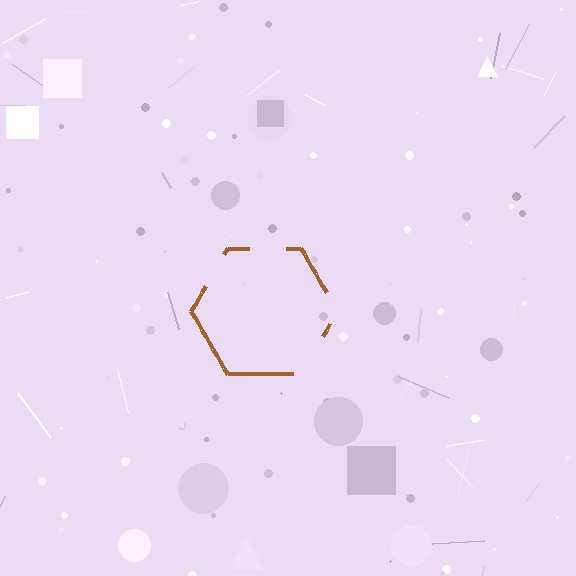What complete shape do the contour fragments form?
The contour fragments form a hexagon.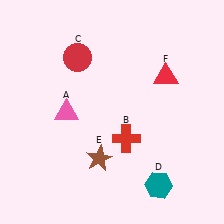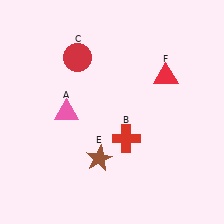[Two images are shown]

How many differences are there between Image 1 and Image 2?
There is 1 difference between the two images.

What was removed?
The teal hexagon (D) was removed in Image 2.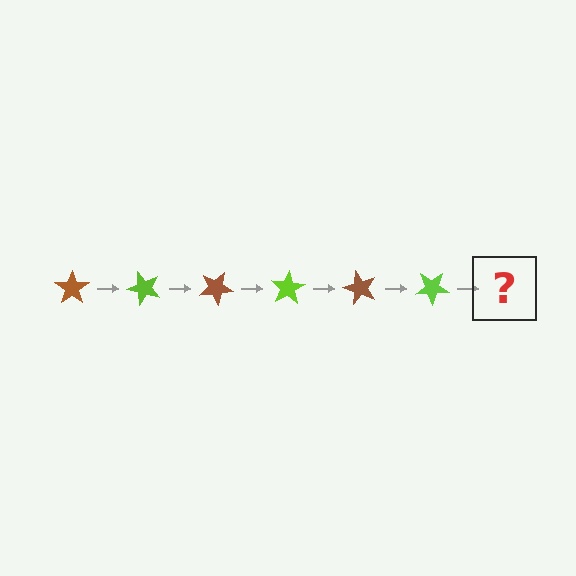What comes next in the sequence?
The next element should be a brown star, rotated 300 degrees from the start.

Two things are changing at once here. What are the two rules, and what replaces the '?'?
The two rules are that it rotates 50 degrees each step and the color cycles through brown and lime. The '?' should be a brown star, rotated 300 degrees from the start.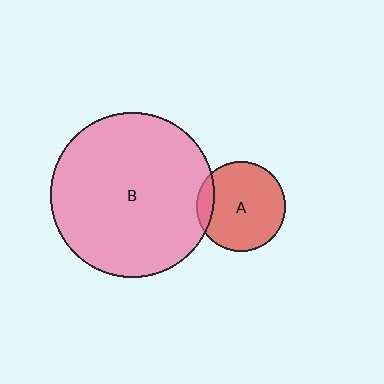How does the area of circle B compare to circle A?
Approximately 3.4 times.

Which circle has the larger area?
Circle B (pink).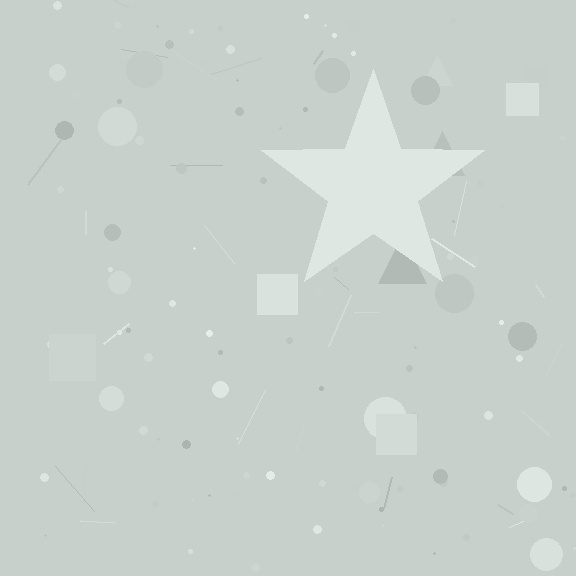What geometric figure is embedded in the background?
A star is embedded in the background.